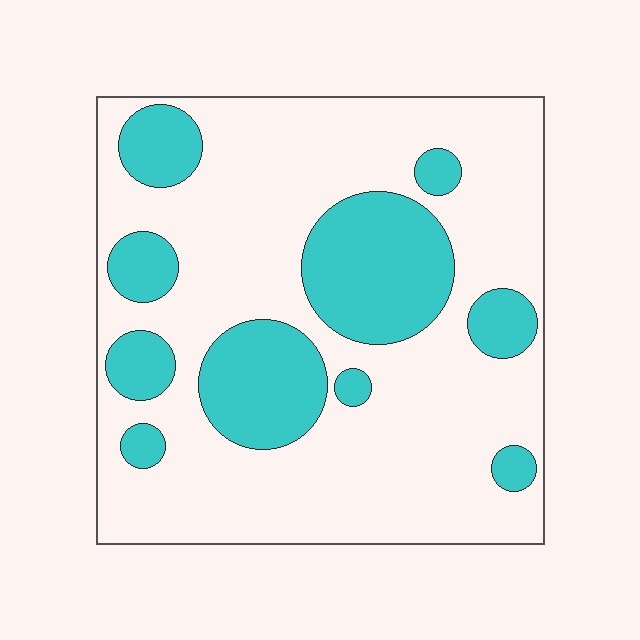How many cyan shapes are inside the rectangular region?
10.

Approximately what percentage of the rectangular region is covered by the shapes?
Approximately 30%.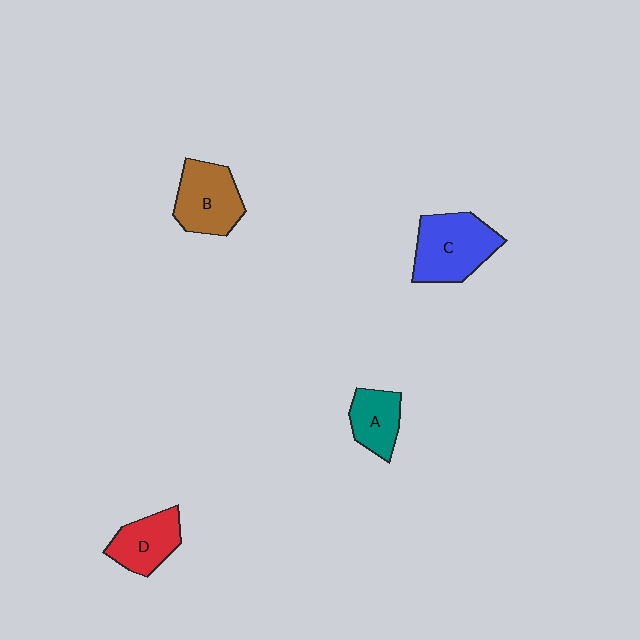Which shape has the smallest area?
Shape A (teal).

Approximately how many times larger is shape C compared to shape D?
Approximately 1.5 times.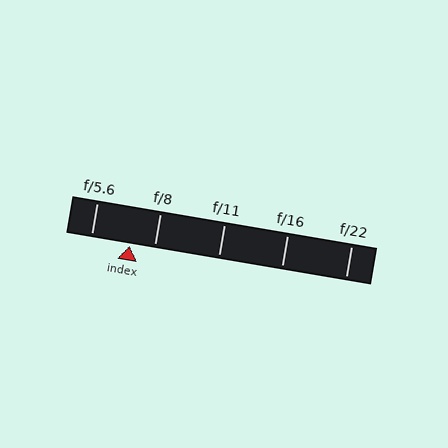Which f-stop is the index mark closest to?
The index mark is closest to f/8.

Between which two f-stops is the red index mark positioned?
The index mark is between f/5.6 and f/8.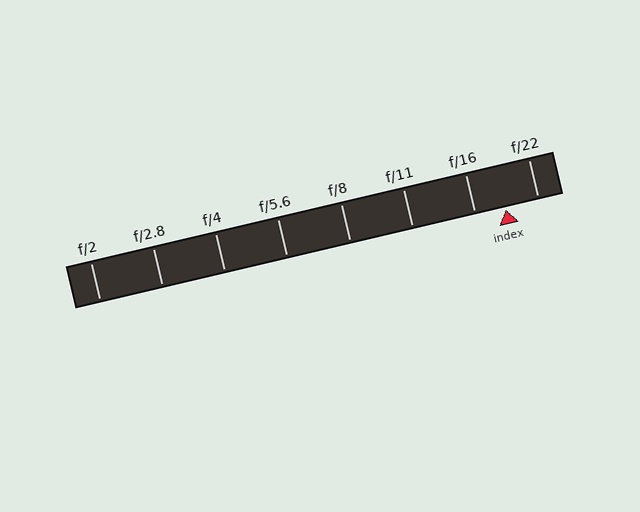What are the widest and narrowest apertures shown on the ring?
The widest aperture shown is f/2 and the narrowest is f/22.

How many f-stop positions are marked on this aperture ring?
There are 8 f-stop positions marked.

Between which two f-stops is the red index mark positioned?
The index mark is between f/16 and f/22.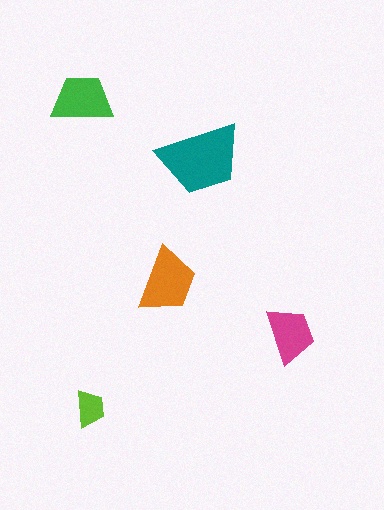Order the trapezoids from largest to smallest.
the teal one, the orange one, the green one, the magenta one, the lime one.